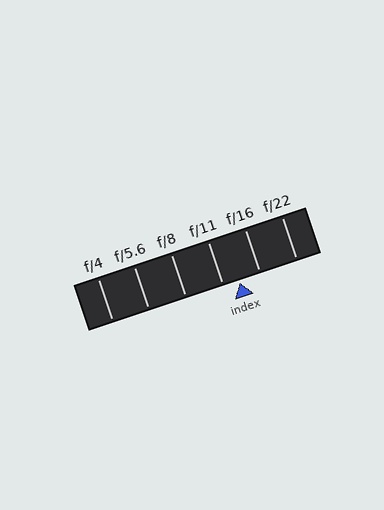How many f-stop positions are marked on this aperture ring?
There are 6 f-stop positions marked.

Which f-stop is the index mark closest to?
The index mark is closest to f/11.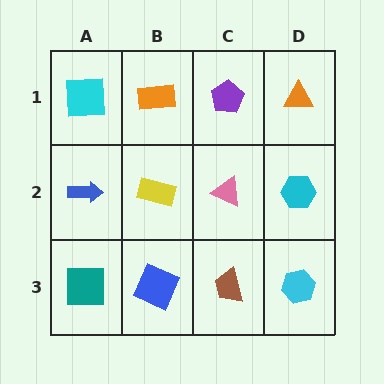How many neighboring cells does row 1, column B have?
3.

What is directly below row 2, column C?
A brown trapezoid.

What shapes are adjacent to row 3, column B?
A yellow rectangle (row 2, column B), a teal square (row 3, column A), a brown trapezoid (row 3, column C).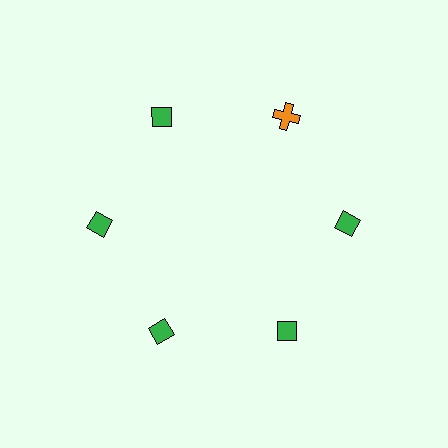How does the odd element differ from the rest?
It differs in both color (orange instead of green) and shape (cross instead of diamond).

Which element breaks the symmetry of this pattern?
The orange cross at roughly the 1 o'clock position breaks the symmetry. All other shapes are green diamonds.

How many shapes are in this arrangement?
There are 6 shapes arranged in a ring pattern.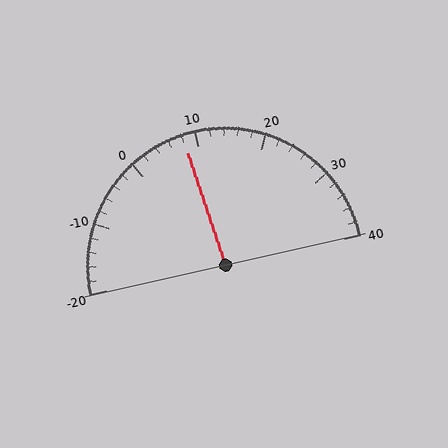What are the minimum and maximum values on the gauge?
The gauge ranges from -20 to 40.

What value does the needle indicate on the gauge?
The needle indicates approximately 8.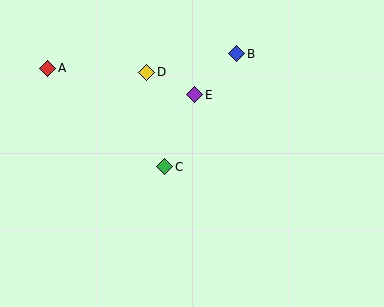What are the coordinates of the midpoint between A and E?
The midpoint between A and E is at (121, 82).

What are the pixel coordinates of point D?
Point D is at (147, 72).